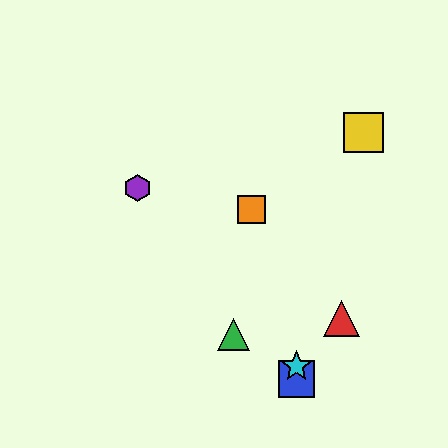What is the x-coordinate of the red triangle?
The red triangle is at x≈342.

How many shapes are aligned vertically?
2 shapes (the blue square, the cyan star) are aligned vertically.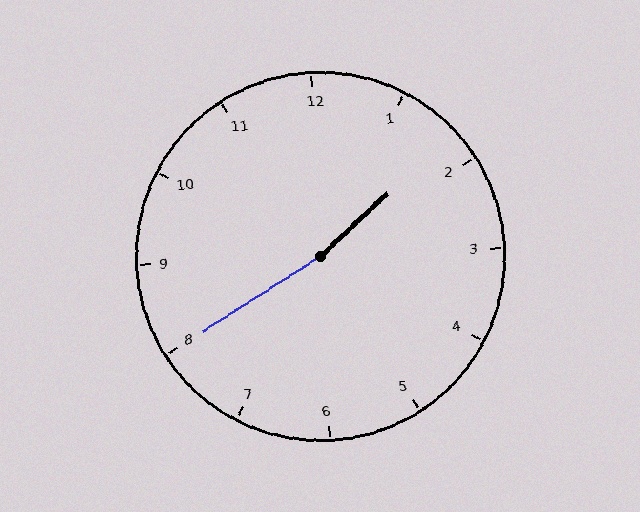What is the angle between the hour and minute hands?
Approximately 170 degrees.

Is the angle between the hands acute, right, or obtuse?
It is obtuse.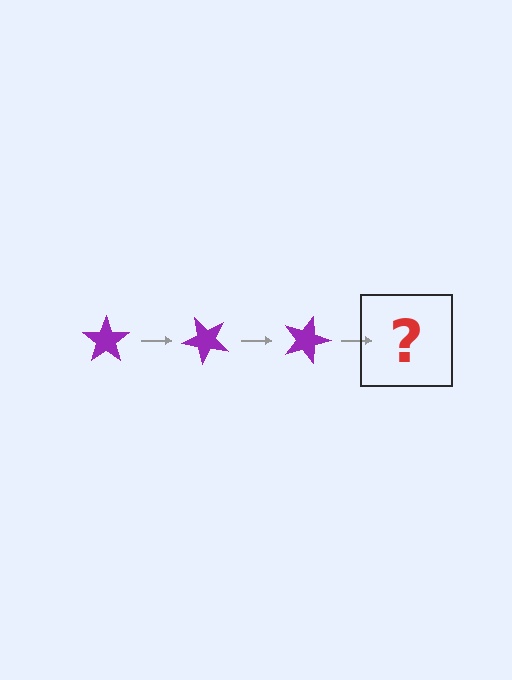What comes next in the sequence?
The next element should be a purple star rotated 135 degrees.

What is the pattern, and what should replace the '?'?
The pattern is that the star rotates 45 degrees each step. The '?' should be a purple star rotated 135 degrees.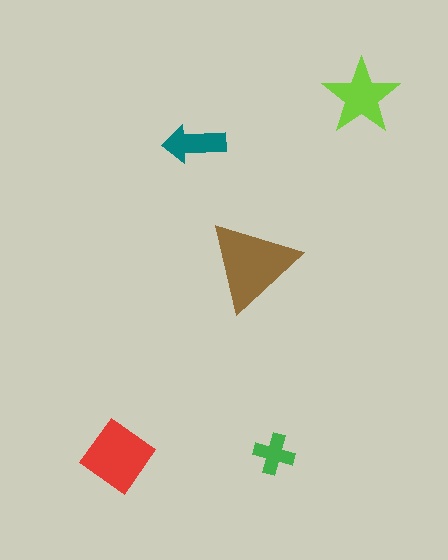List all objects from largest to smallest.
The brown triangle, the red diamond, the lime star, the teal arrow, the green cross.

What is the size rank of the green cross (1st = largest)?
5th.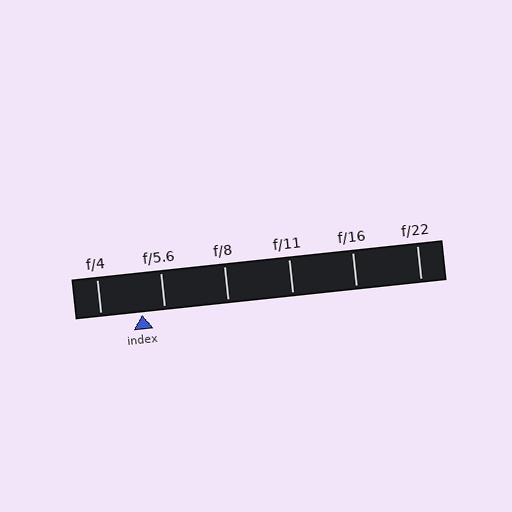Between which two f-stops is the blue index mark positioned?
The index mark is between f/4 and f/5.6.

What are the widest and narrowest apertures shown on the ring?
The widest aperture shown is f/4 and the narrowest is f/22.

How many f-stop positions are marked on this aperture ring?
There are 6 f-stop positions marked.